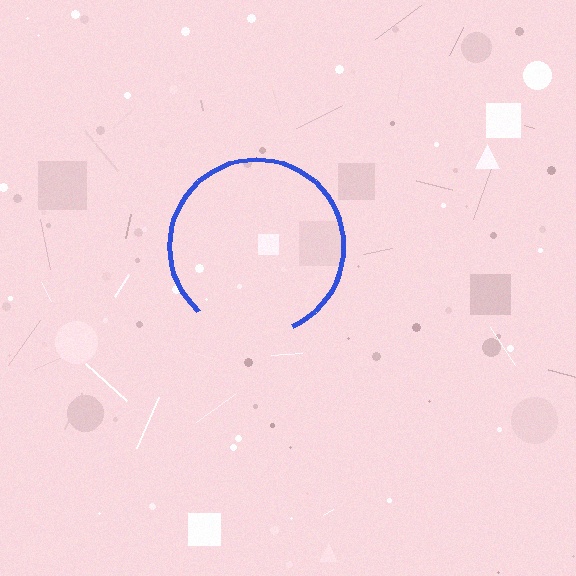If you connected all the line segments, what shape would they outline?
They would outline a circle.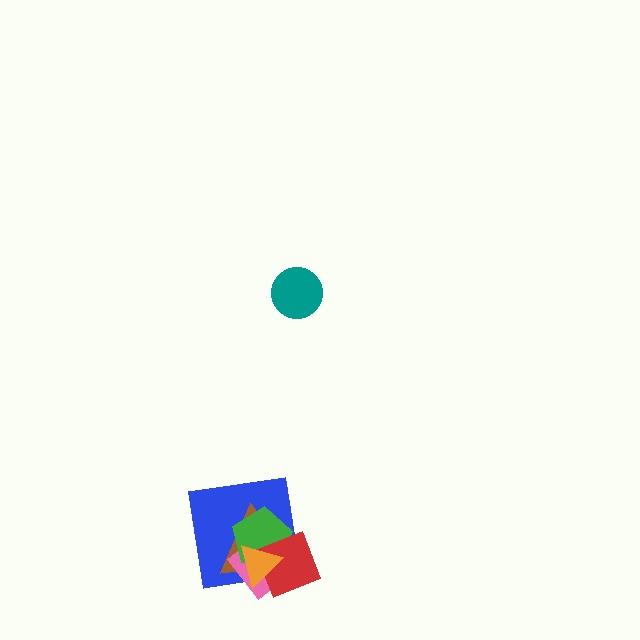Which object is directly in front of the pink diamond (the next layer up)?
The green pentagon is directly in front of the pink diamond.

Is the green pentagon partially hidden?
Yes, it is partially covered by another shape.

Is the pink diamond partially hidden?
Yes, it is partially covered by another shape.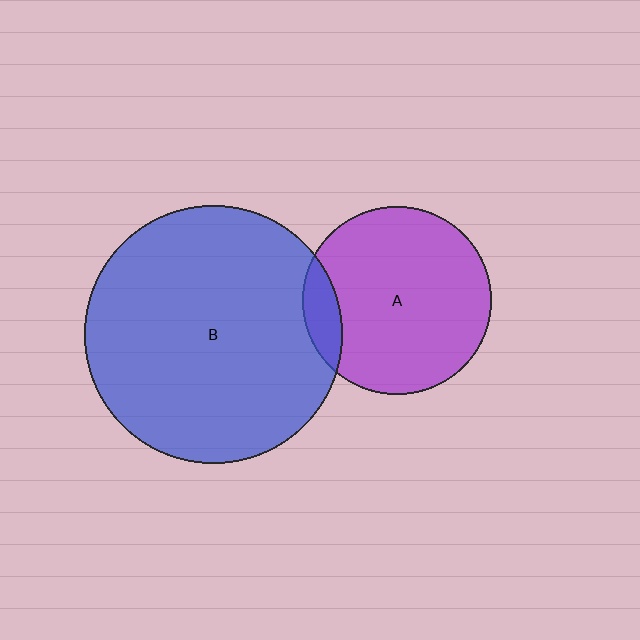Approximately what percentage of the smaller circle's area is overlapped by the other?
Approximately 10%.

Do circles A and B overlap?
Yes.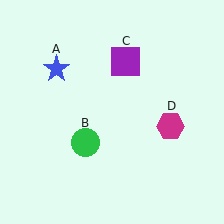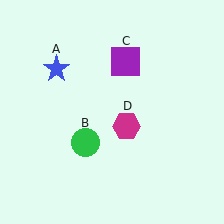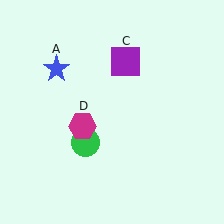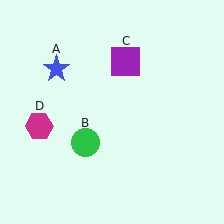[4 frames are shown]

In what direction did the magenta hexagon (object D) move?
The magenta hexagon (object D) moved left.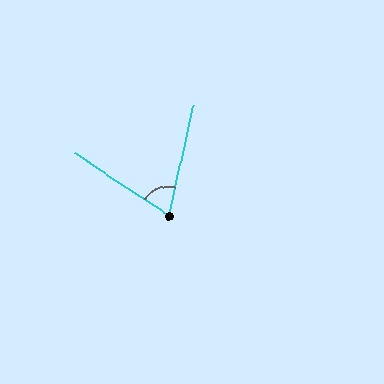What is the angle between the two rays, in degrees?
Approximately 69 degrees.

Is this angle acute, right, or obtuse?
It is acute.